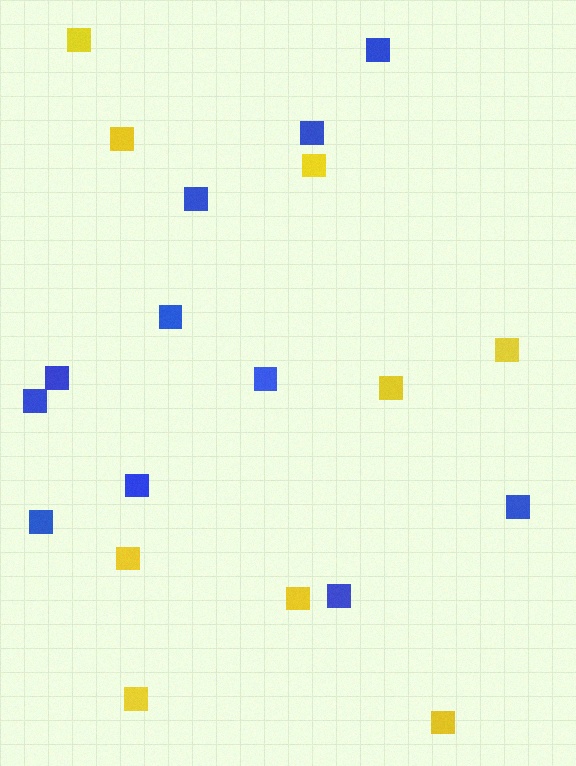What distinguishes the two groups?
There are 2 groups: one group of yellow squares (9) and one group of blue squares (11).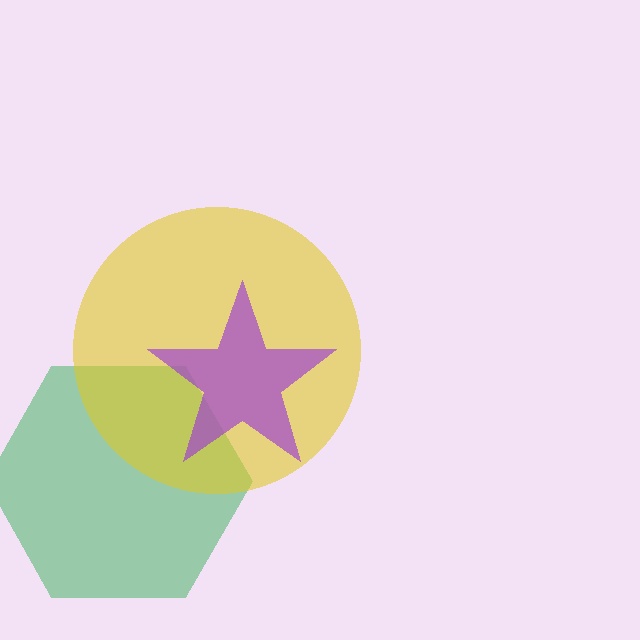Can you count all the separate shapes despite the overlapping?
Yes, there are 3 separate shapes.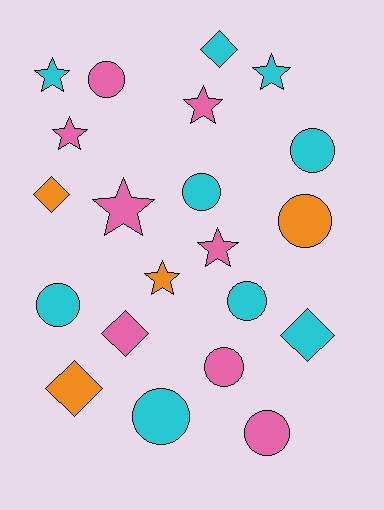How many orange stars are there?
There is 1 orange star.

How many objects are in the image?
There are 21 objects.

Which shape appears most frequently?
Circle, with 9 objects.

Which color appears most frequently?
Cyan, with 9 objects.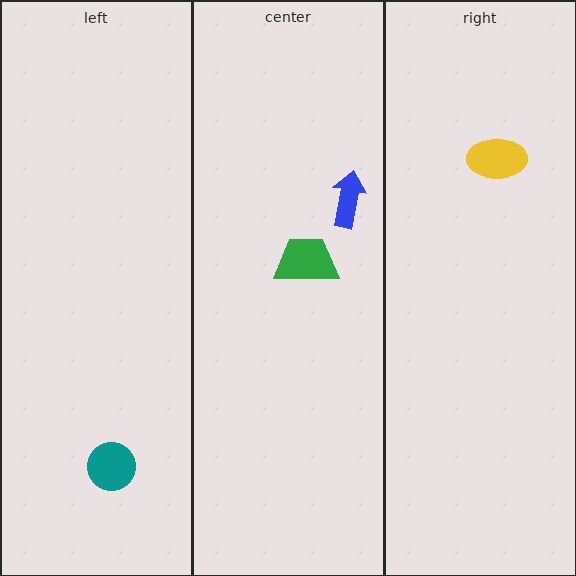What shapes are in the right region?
The yellow ellipse.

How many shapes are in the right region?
1.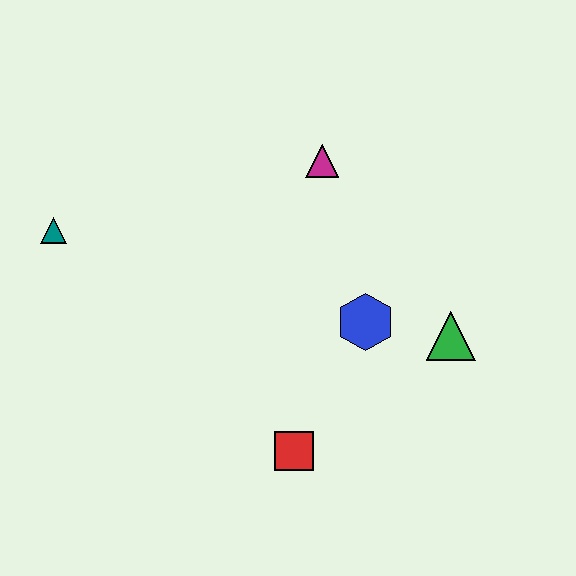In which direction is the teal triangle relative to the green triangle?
The teal triangle is to the left of the green triangle.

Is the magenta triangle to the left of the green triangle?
Yes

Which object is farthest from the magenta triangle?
The red square is farthest from the magenta triangle.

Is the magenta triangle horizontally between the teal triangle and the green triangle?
Yes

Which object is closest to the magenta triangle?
The blue hexagon is closest to the magenta triangle.